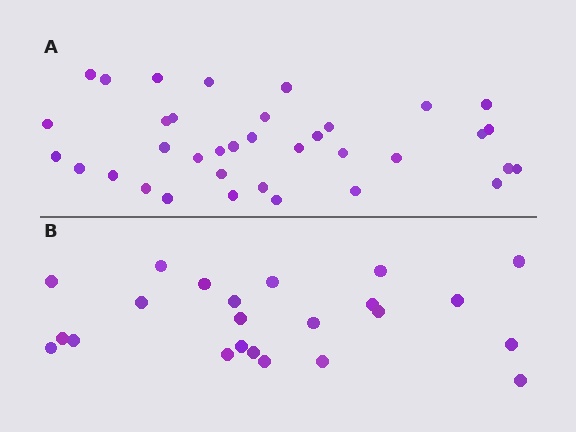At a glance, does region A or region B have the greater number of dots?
Region A (the top region) has more dots.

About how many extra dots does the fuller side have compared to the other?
Region A has approximately 15 more dots than region B.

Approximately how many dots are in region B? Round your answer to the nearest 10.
About 20 dots. (The exact count is 23, which rounds to 20.)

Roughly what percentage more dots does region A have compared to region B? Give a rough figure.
About 55% more.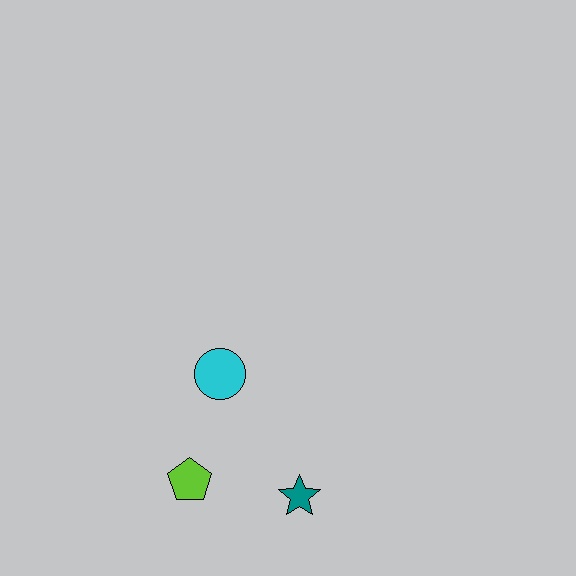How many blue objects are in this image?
There are no blue objects.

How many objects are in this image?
There are 3 objects.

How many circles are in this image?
There is 1 circle.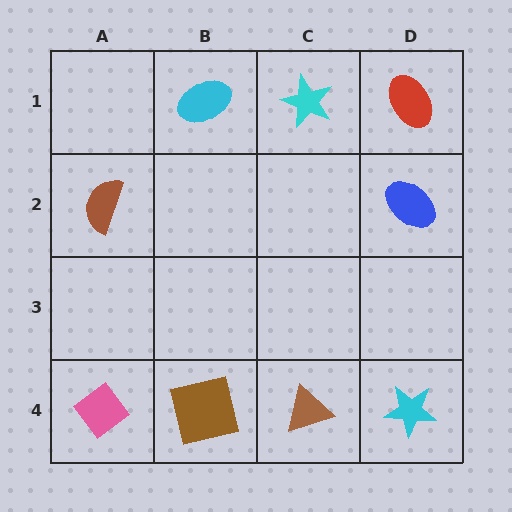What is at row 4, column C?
A brown triangle.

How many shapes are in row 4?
4 shapes.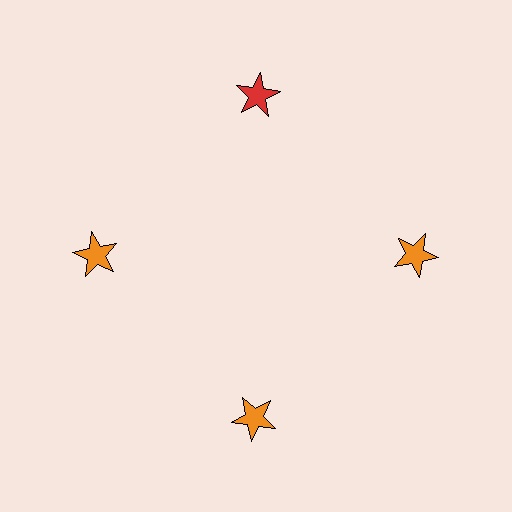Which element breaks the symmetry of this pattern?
The red star at roughly the 12 o'clock position breaks the symmetry. All other shapes are orange stars.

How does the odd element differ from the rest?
It has a different color: red instead of orange.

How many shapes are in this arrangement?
There are 4 shapes arranged in a ring pattern.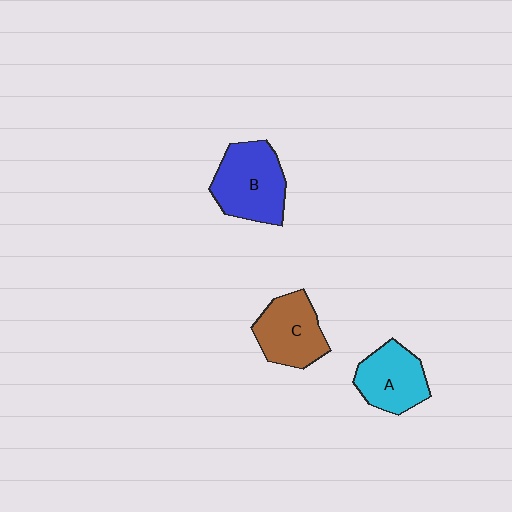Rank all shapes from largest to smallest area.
From largest to smallest: B (blue), C (brown), A (cyan).